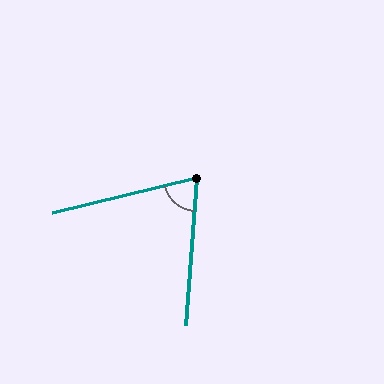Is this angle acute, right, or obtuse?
It is acute.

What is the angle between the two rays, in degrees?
Approximately 72 degrees.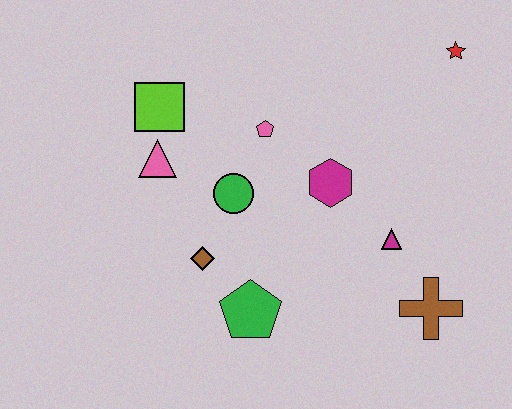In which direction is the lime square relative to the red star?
The lime square is to the left of the red star.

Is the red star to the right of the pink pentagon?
Yes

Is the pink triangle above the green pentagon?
Yes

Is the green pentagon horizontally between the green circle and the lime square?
No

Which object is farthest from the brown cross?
The lime square is farthest from the brown cross.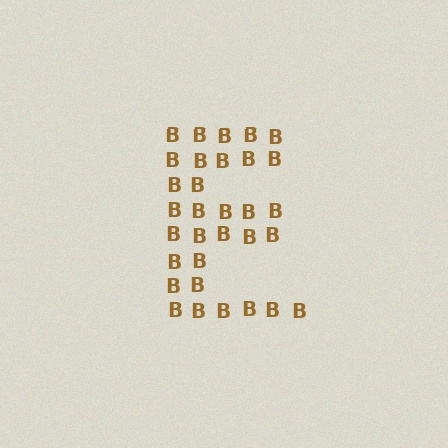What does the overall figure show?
The overall figure shows the letter E.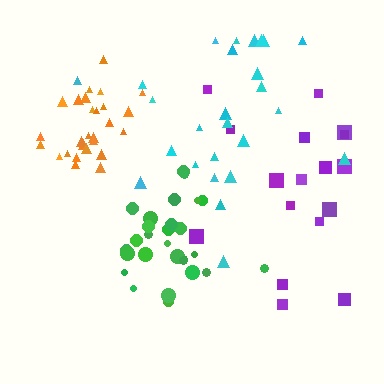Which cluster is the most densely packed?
Orange.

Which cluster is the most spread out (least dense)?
Purple.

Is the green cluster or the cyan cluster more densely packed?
Green.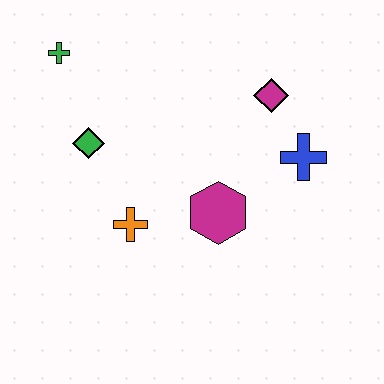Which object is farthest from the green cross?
The blue cross is farthest from the green cross.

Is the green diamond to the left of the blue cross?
Yes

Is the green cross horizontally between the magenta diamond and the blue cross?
No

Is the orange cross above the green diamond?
No